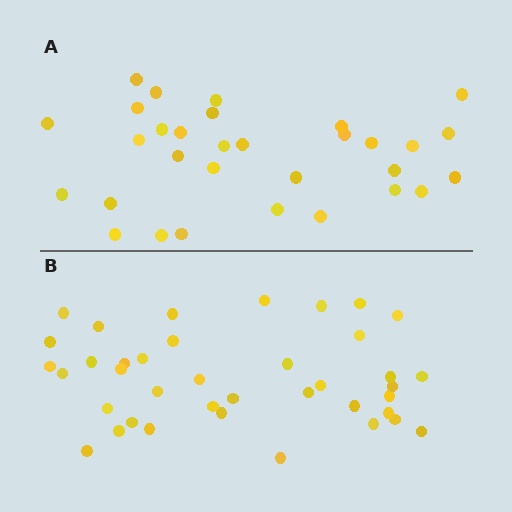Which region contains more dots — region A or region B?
Region B (the bottom region) has more dots.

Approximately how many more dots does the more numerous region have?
Region B has roughly 8 or so more dots than region A.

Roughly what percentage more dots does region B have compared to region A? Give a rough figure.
About 25% more.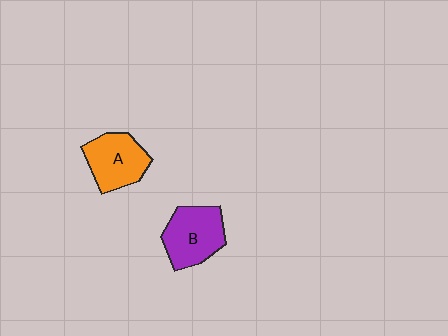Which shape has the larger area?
Shape B (purple).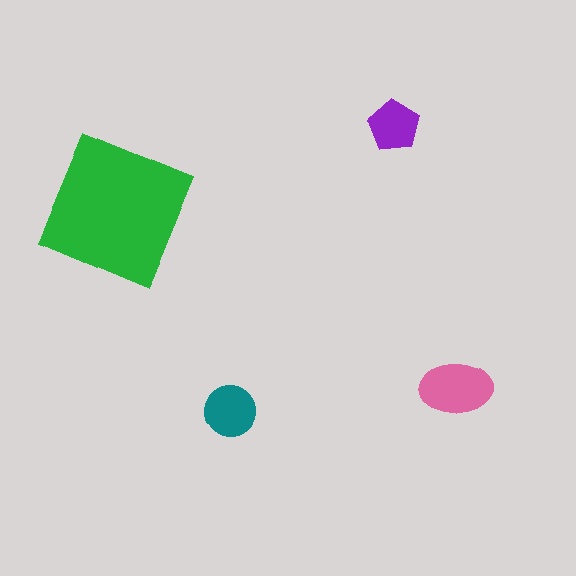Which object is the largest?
The green square.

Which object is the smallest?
The purple pentagon.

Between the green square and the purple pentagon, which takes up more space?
The green square.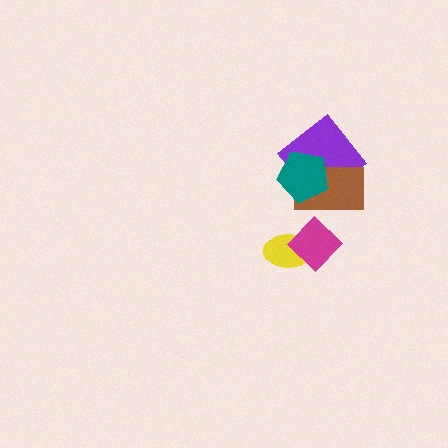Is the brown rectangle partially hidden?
Yes, it is partially covered by another shape.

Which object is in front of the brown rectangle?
The teal pentagon is in front of the brown rectangle.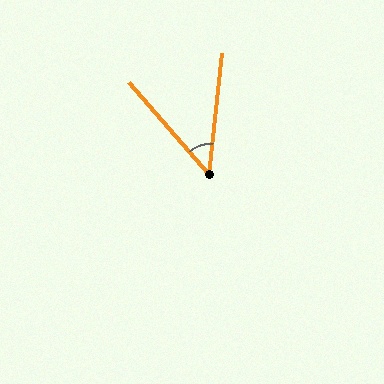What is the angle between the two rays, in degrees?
Approximately 47 degrees.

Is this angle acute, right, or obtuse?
It is acute.